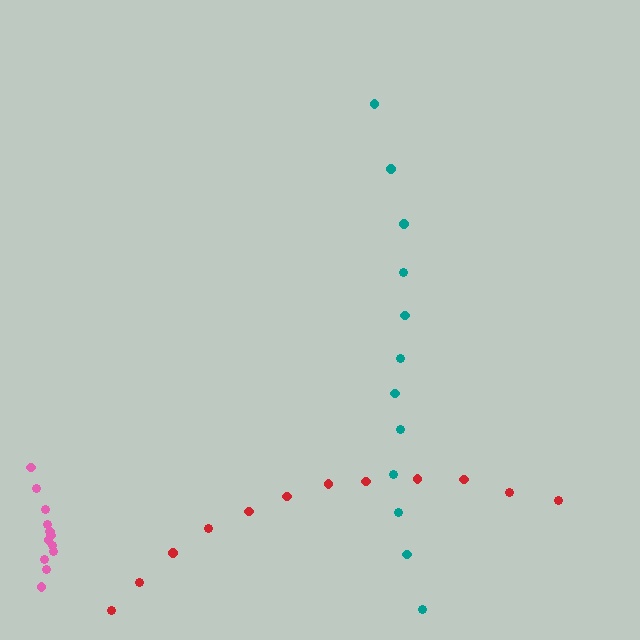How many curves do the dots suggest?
There are 3 distinct paths.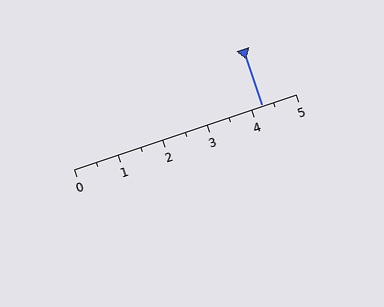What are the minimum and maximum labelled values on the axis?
The axis runs from 0 to 5.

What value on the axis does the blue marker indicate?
The marker indicates approximately 4.2.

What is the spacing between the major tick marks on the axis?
The major ticks are spaced 1 apart.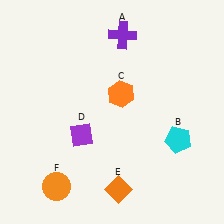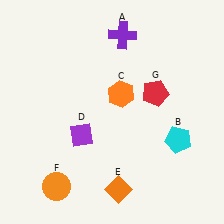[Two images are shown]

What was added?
A red pentagon (G) was added in Image 2.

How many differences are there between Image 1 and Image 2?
There is 1 difference between the two images.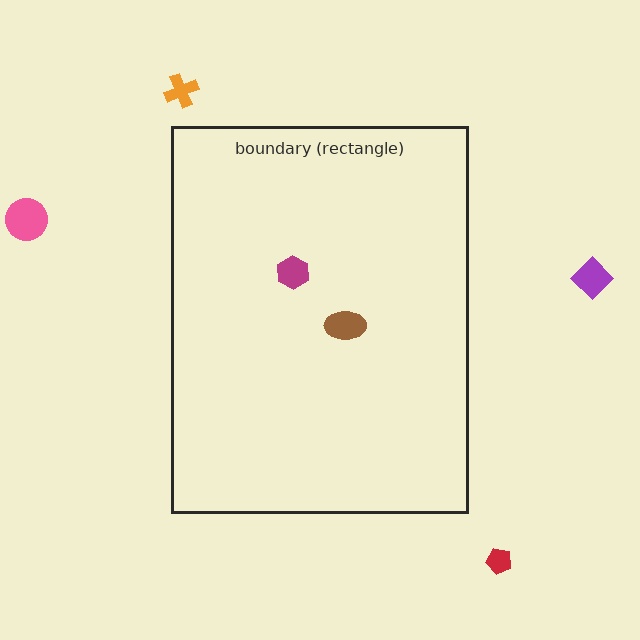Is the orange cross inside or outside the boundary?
Outside.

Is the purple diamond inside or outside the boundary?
Outside.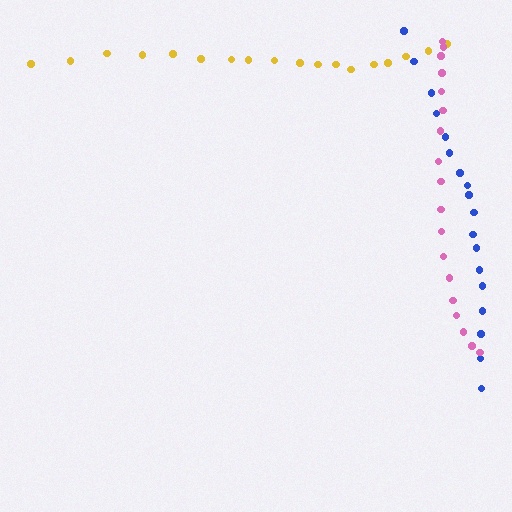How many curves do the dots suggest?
There are 3 distinct paths.